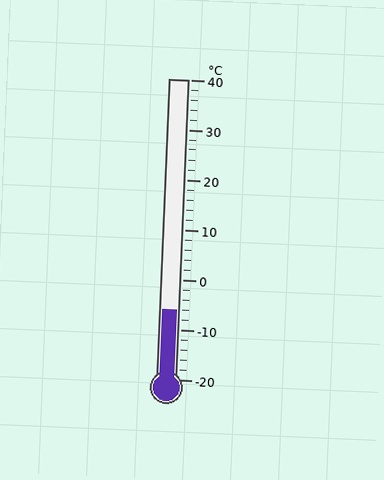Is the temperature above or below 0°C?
The temperature is below 0°C.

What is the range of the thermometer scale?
The thermometer scale ranges from -20°C to 40°C.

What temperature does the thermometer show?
The thermometer shows approximately -6°C.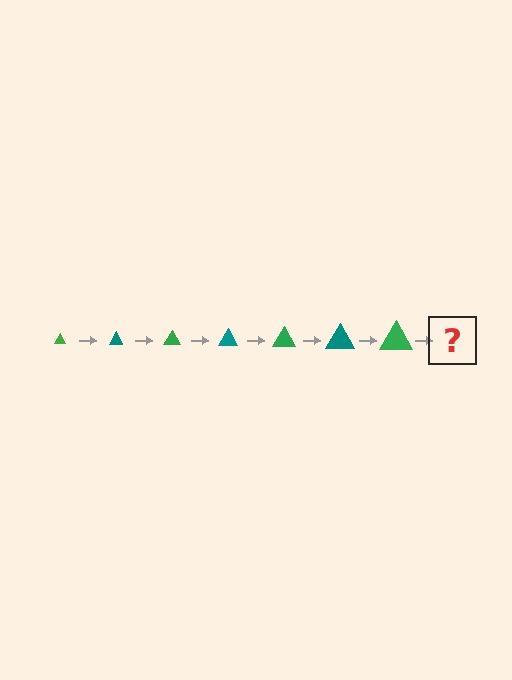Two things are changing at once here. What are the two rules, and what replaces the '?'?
The two rules are that the triangle grows larger each step and the color cycles through green and teal. The '?' should be a teal triangle, larger than the previous one.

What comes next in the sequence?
The next element should be a teal triangle, larger than the previous one.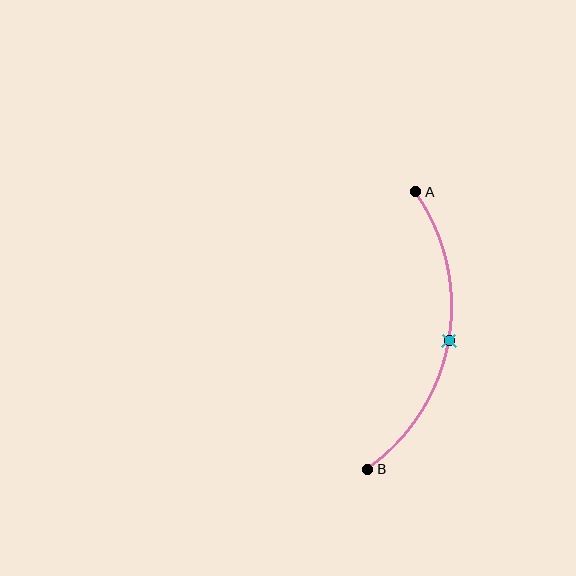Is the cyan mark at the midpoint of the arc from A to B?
Yes. The cyan mark lies on the arc at equal arc-length from both A and B — it is the arc midpoint.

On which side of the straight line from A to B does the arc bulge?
The arc bulges to the right of the straight line connecting A and B.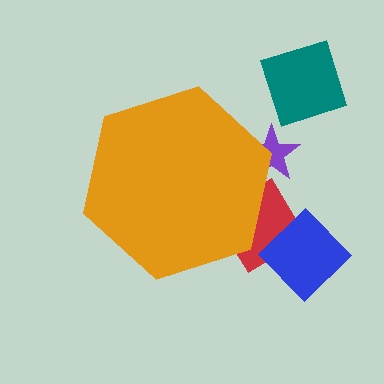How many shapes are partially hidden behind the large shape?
2 shapes are partially hidden.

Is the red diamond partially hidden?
Yes, the red diamond is partially hidden behind the orange hexagon.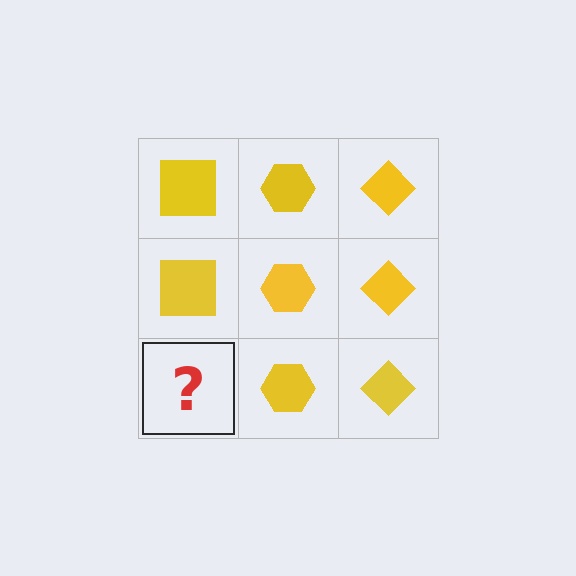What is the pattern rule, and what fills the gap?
The rule is that each column has a consistent shape. The gap should be filled with a yellow square.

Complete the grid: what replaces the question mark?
The question mark should be replaced with a yellow square.